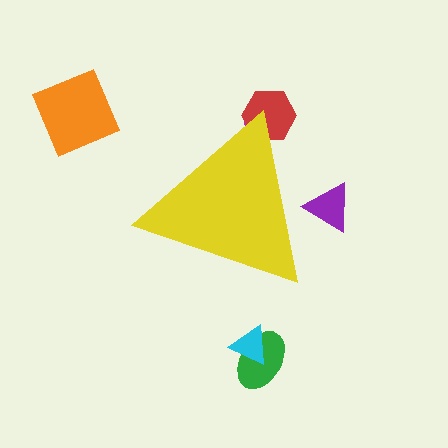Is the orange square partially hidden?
No, the orange square is fully visible.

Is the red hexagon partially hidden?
Yes, the red hexagon is partially hidden behind the yellow triangle.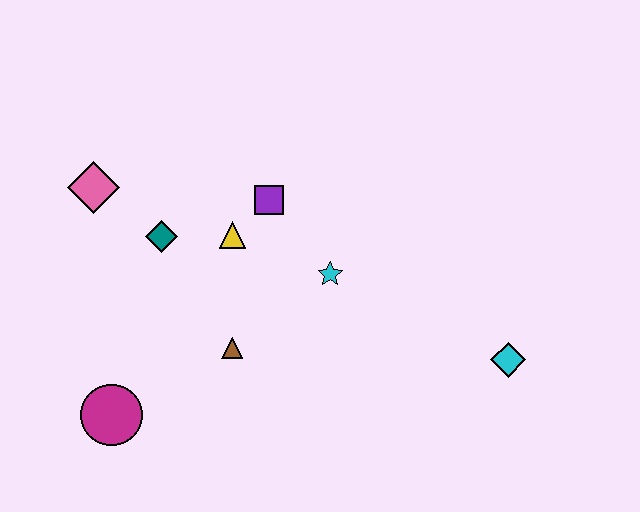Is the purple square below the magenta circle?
No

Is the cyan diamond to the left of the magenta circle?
No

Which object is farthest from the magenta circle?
The cyan diamond is farthest from the magenta circle.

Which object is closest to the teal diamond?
The yellow triangle is closest to the teal diamond.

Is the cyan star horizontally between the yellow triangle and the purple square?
No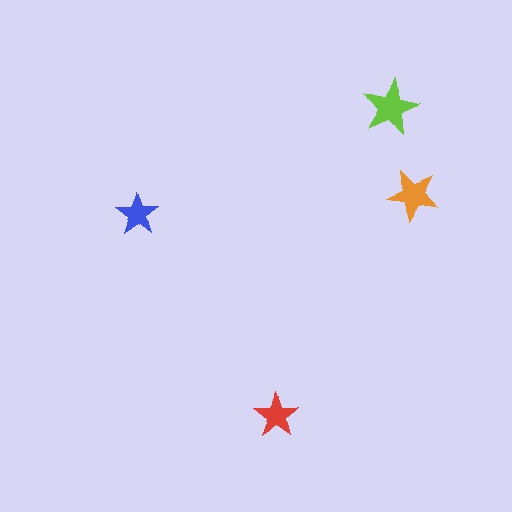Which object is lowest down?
The red star is bottommost.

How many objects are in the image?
There are 4 objects in the image.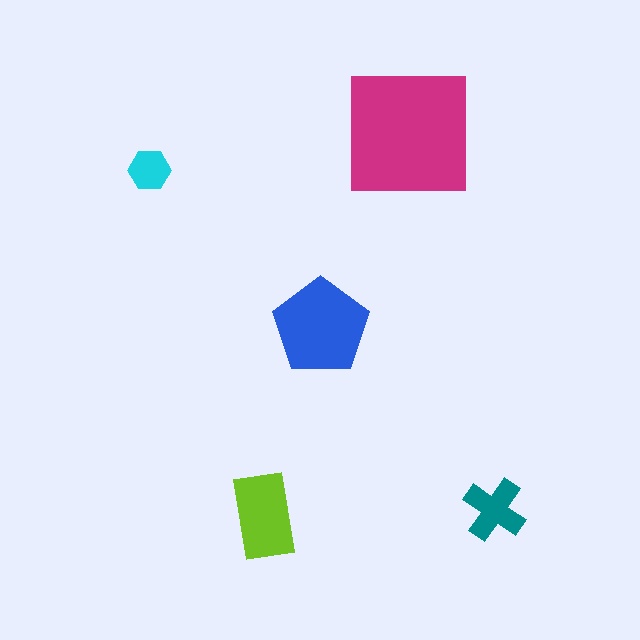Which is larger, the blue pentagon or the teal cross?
The blue pentagon.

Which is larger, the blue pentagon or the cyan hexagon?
The blue pentagon.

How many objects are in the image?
There are 5 objects in the image.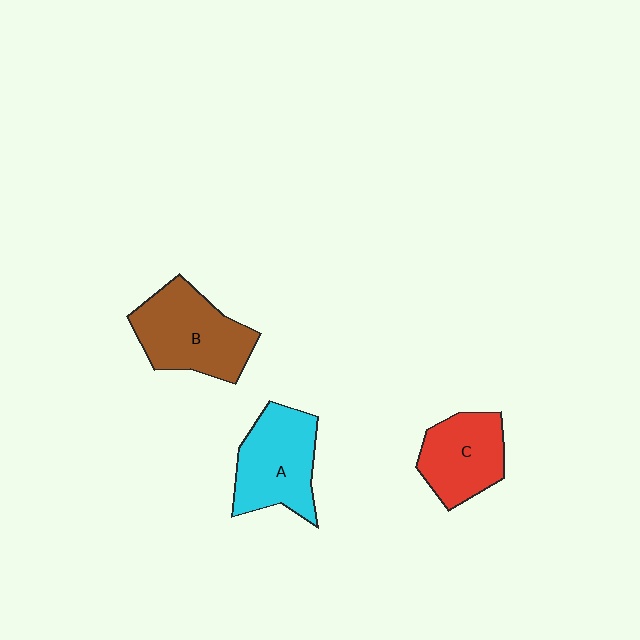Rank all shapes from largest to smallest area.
From largest to smallest: B (brown), A (cyan), C (red).